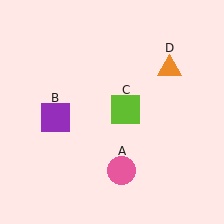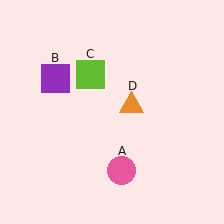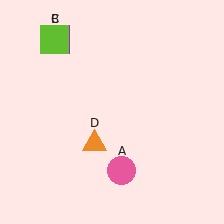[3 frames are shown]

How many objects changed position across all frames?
3 objects changed position: purple square (object B), lime square (object C), orange triangle (object D).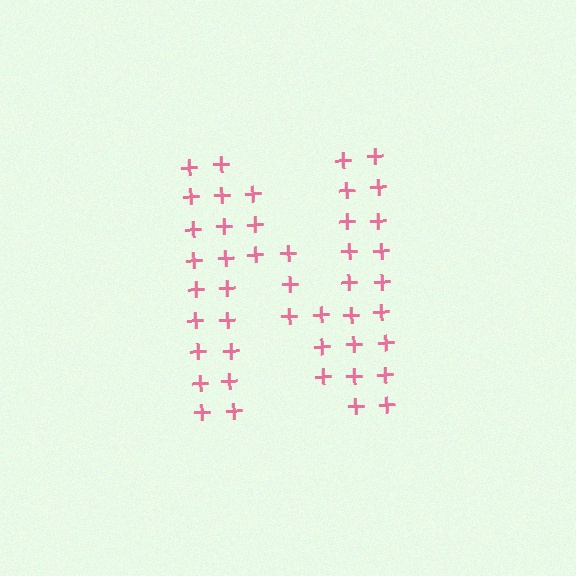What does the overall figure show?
The overall figure shows the letter N.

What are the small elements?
The small elements are plus signs.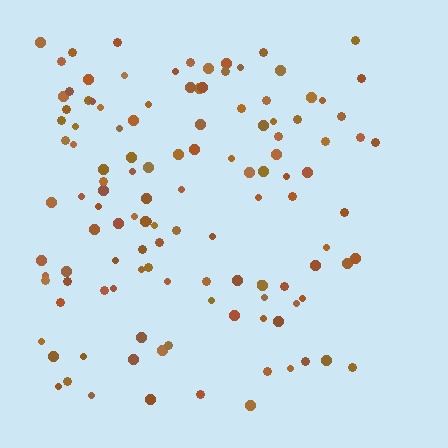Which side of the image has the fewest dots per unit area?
The right.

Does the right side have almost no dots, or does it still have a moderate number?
Still a moderate number, just noticeably fewer than the left.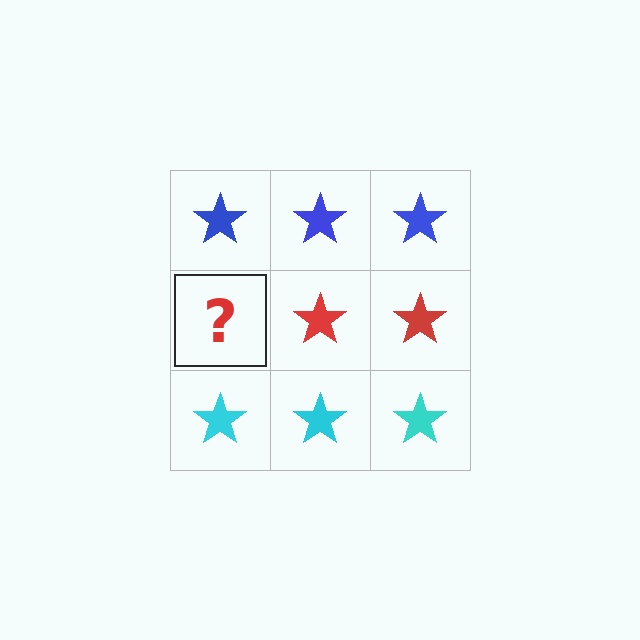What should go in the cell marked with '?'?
The missing cell should contain a red star.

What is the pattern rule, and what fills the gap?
The rule is that each row has a consistent color. The gap should be filled with a red star.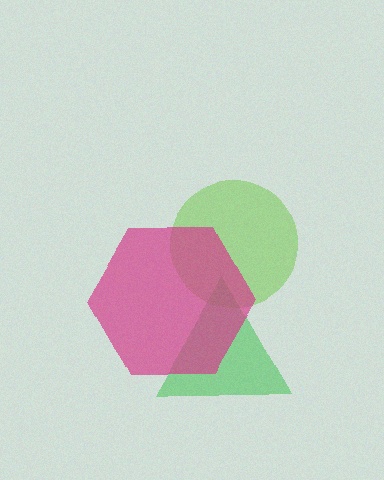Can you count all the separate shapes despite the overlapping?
Yes, there are 3 separate shapes.